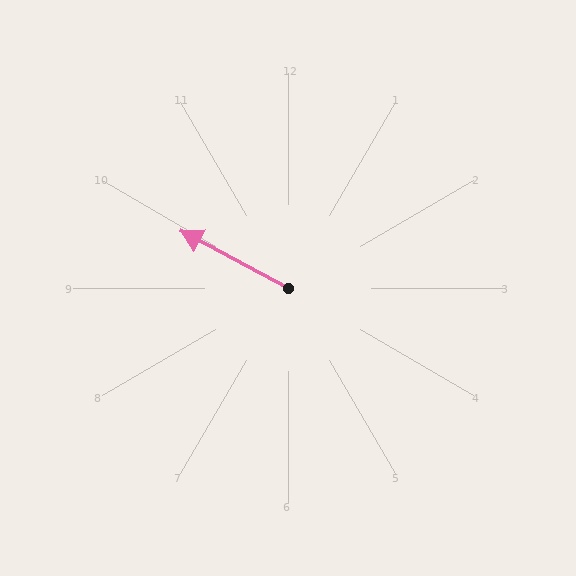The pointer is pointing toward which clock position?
Roughly 10 o'clock.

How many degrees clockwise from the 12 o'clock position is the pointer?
Approximately 298 degrees.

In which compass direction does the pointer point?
Northwest.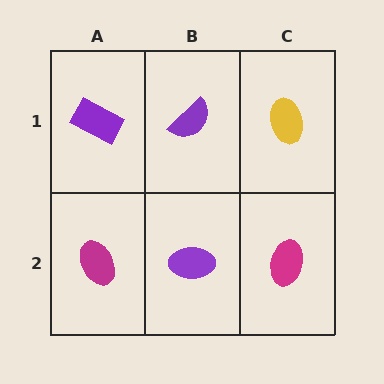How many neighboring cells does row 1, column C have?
2.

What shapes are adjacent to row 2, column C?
A yellow ellipse (row 1, column C), a purple ellipse (row 2, column B).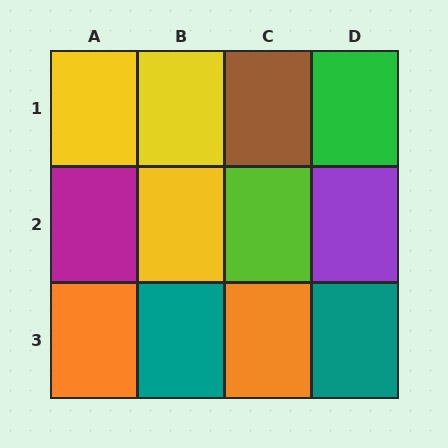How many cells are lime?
1 cell is lime.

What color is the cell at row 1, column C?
Brown.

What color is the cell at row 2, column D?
Purple.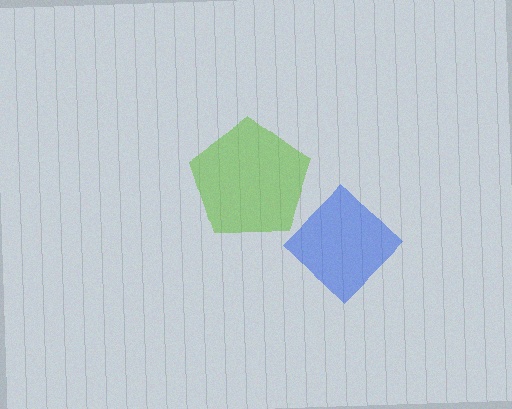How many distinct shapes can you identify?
There are 2 distinct shapes: a blue diamond, a lime pentagon.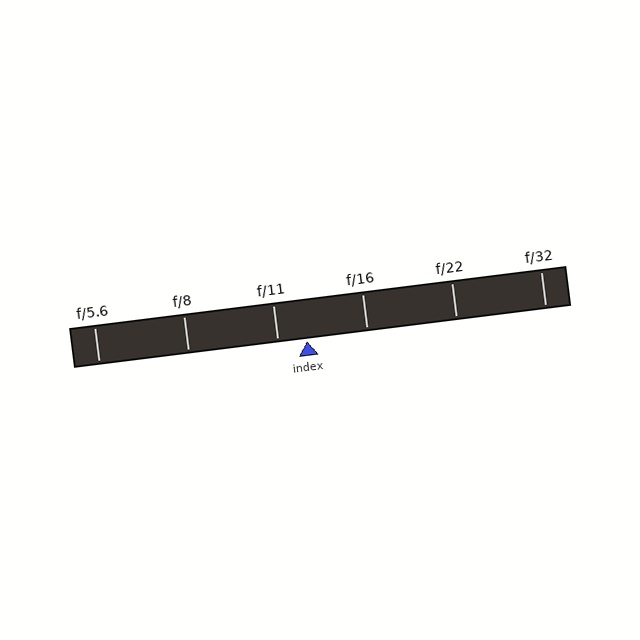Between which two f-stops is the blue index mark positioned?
The index mark is between f/11 and f/16.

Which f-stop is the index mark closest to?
The index mark is closest to f/11.